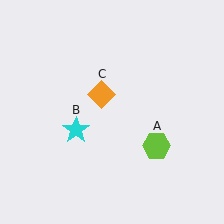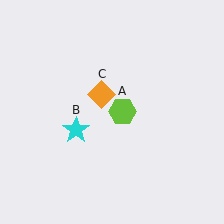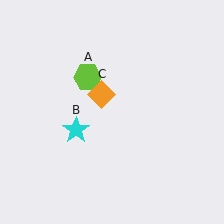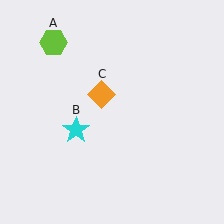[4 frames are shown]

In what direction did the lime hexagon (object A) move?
The lime hexagon (object A) moved up and to the left.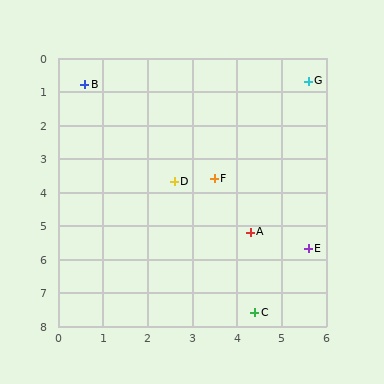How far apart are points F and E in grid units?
Points F and E are about 3.0 grid units apart.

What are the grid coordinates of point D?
Point D is at approximately (2.6, 3.7).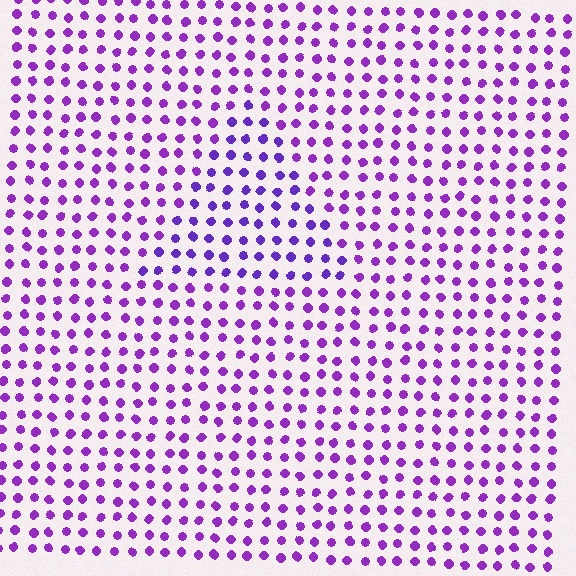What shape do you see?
I see a triangle.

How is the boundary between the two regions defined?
The boundary is defined purely by a slight shift in hue (about 20 degrees). Spacing, size, and orientation are identical on both sides.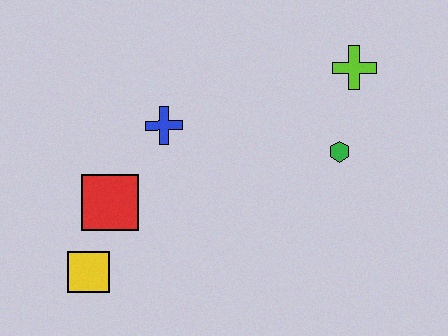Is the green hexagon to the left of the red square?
No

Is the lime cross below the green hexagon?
No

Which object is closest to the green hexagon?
The lime cross is closest to the green hexagon.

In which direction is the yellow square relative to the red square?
The yellow square is below the red square.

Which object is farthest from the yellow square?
The lime cross is farthest from the yellow square.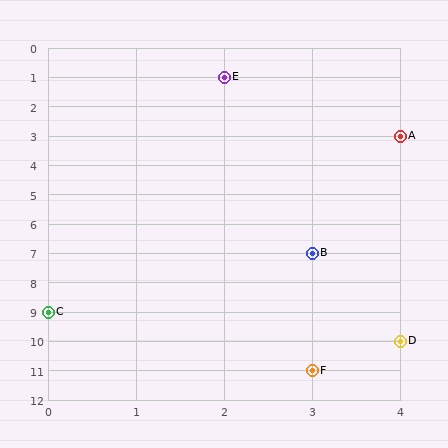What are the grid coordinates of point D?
Point D is at grid coordinates (4, 10).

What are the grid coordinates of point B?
Point B is at grid coordinates (3, 7).